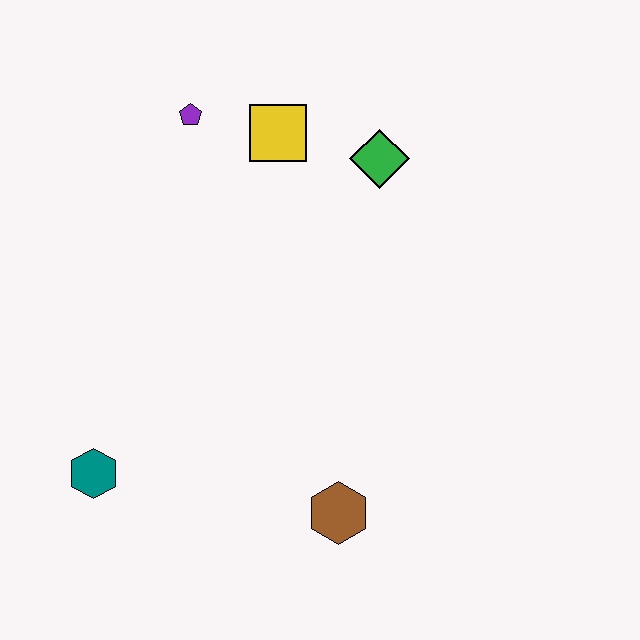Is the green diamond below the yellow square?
Yes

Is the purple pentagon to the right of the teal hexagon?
Yes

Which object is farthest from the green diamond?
The teal hexagon is farthest from the green diamond.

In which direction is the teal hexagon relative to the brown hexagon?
The teal hexagon is to the left of the brown hexagon.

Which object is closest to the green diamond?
The yellow square is closest to the green diamond.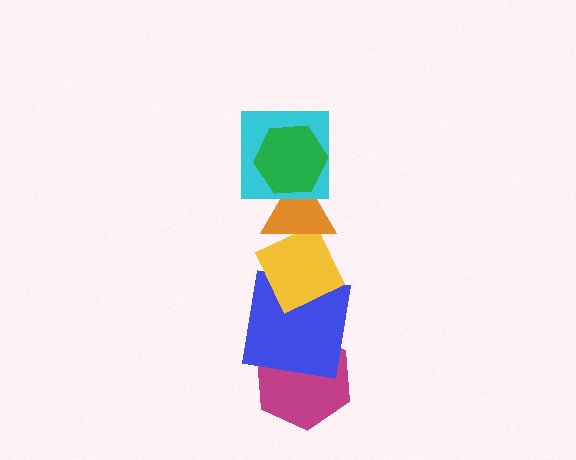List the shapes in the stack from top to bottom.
From top to bottom: the green hexagon, the cyan square, the orange triangle, the yellow diamond, the blue square, the magenta hexagon.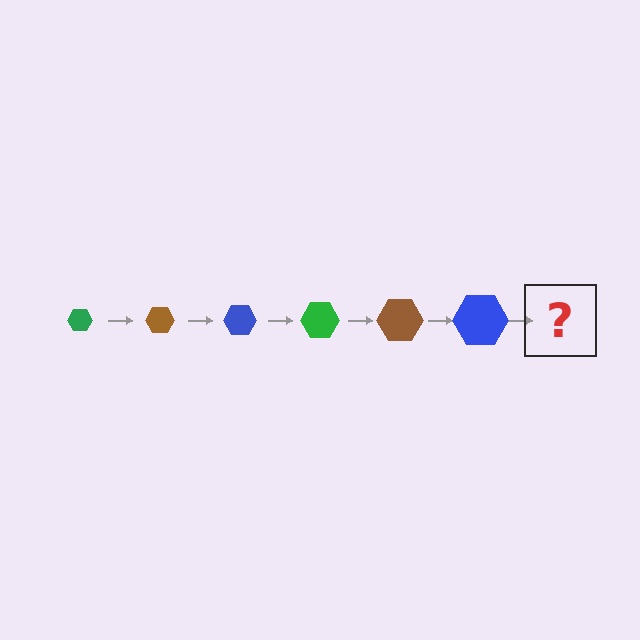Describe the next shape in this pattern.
It should be a green hexagon, larger than the previous one.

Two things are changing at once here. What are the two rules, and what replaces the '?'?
The two rules are that the hexagon grows larger each step and the color cycles through green, brown, and blue. The '?' should be a green hexagon, larger than the previous one.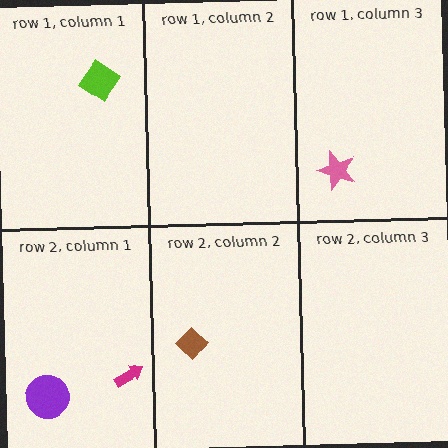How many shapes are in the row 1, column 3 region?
1.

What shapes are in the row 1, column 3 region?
The pink star.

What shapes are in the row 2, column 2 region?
The brown diamond.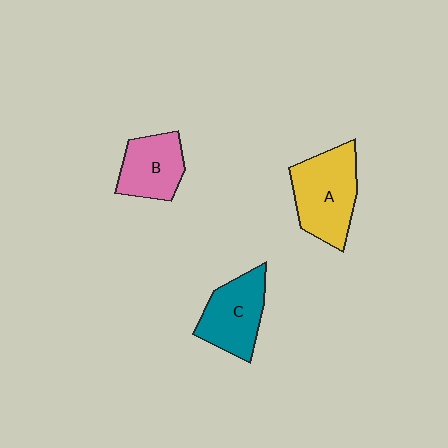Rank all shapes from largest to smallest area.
From largest to smallest: A (yellow), C (teal), B (pink).